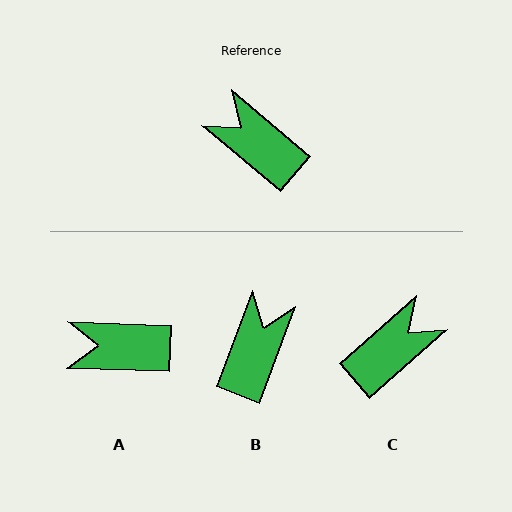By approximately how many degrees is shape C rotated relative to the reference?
Approximately 99 degrees clockwise.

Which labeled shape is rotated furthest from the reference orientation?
C, about 99 degrees away.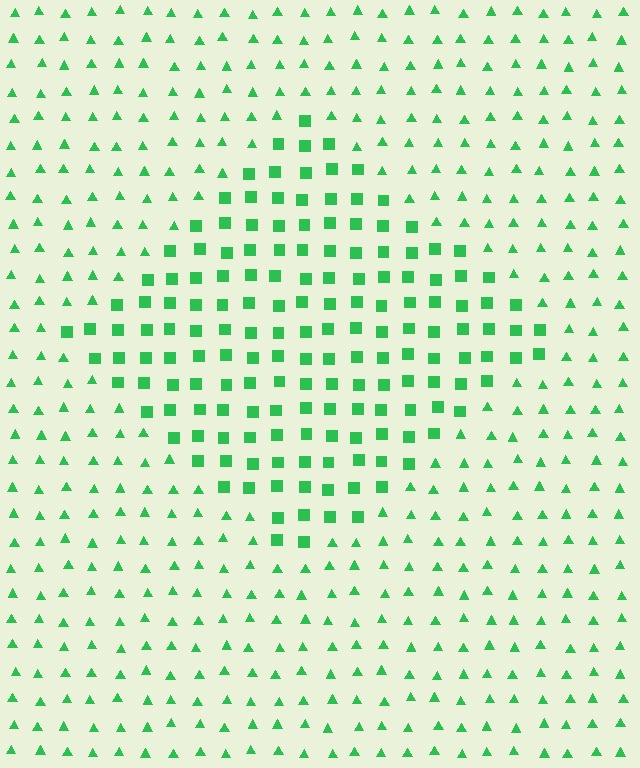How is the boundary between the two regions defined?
The boundary is defined by a change in element shape: squares inside vs. triangles outside. All elements share the same color and spacing.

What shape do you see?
I see a diamond.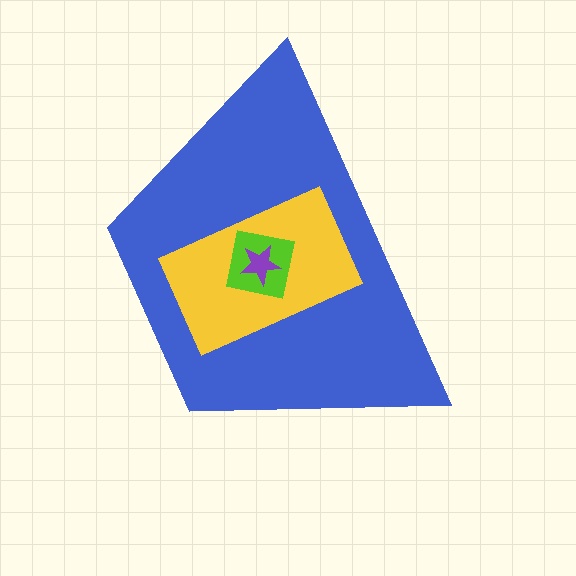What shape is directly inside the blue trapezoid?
The yellow rectangle.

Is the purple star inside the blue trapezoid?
Yes.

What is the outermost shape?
The blue trapezoid.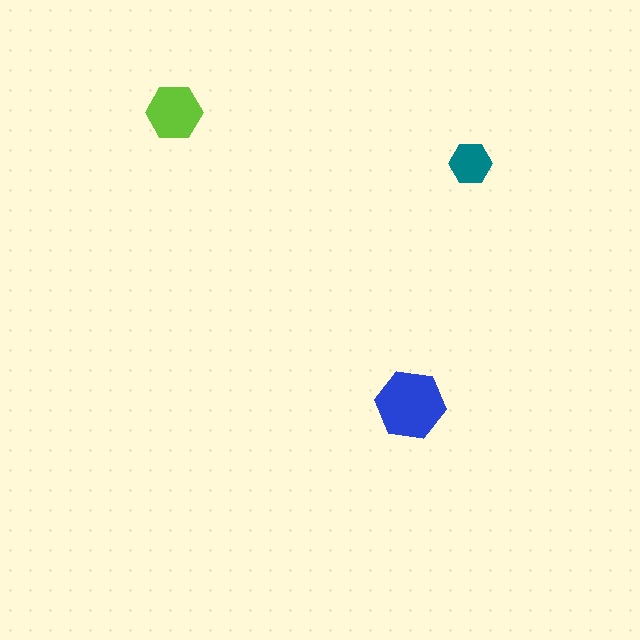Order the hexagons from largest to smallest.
the blue one, the lime one, the teal one.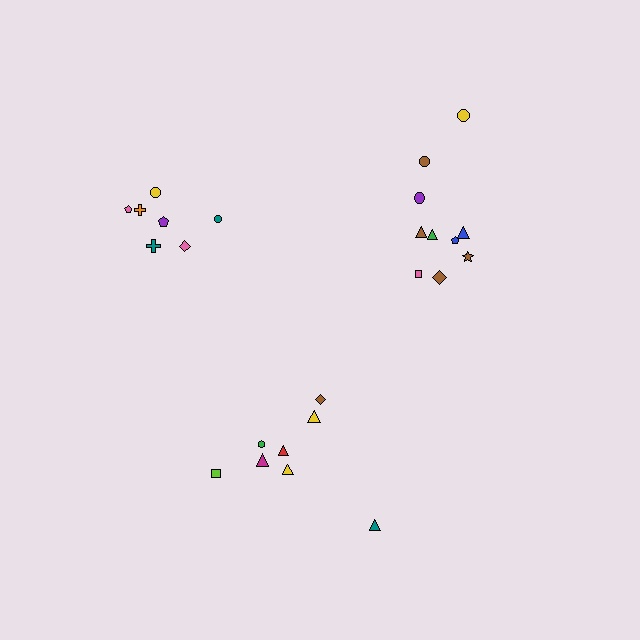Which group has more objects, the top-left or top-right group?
The top-right group.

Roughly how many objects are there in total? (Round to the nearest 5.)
Roughly 25 objects in total.